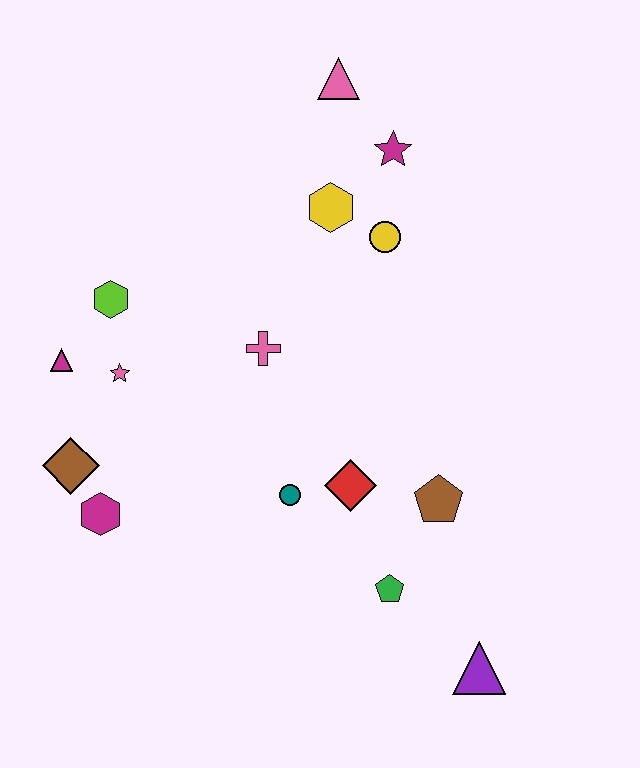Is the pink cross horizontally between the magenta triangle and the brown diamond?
No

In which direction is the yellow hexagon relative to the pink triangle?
The yellow hexagon is below the pink triangle.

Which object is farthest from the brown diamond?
The pink triangle is farthest from the brown diamond.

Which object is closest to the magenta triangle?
The pink star is closest to the magenta triangle.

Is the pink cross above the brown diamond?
Yes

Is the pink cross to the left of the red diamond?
Yes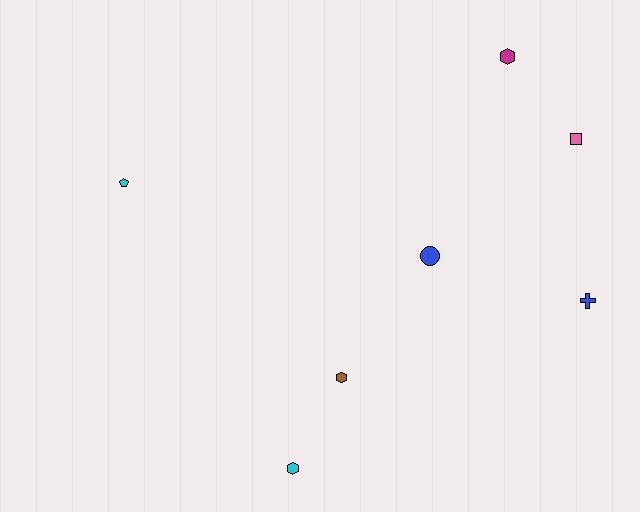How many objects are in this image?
There are 7 objects.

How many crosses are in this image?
There is 1 cross.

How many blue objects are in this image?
There are 2 blue objects.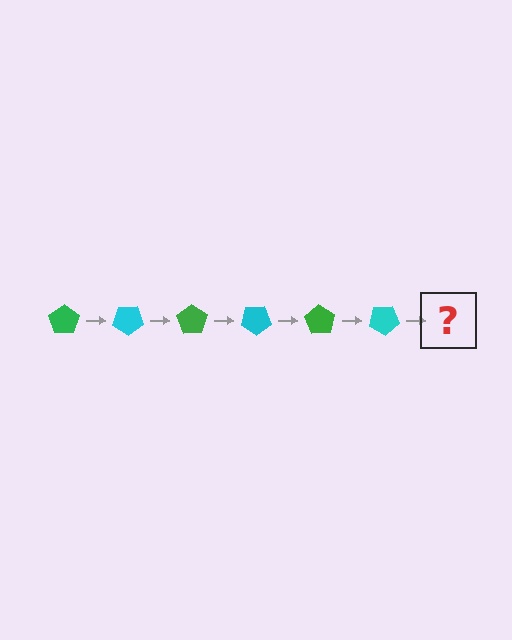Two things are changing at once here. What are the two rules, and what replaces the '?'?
The two rules are that it rotates 35 degrees each step and the color cycles through green and cyan. The '?' should be a green pentagon, rotated 210 degrees from the start.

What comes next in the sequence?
The next element should be a green pentagon, rotated 210 degrees from the start.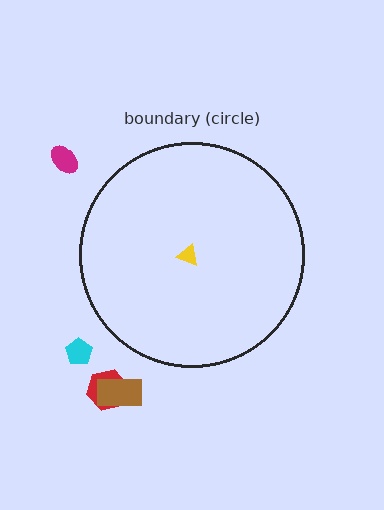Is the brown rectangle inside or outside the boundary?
Outside.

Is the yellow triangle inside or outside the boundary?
Inside.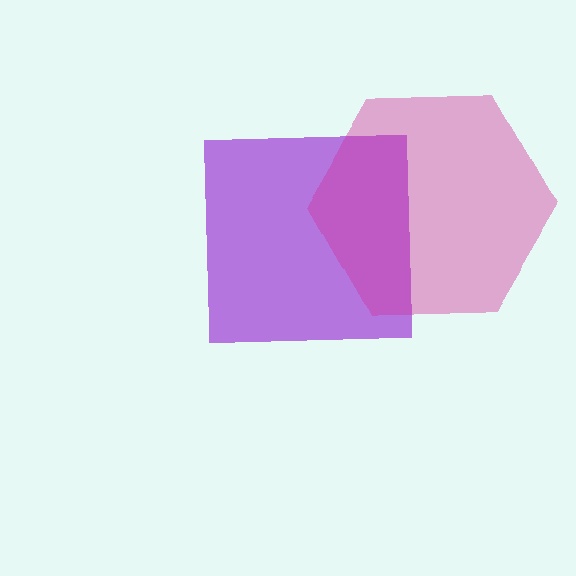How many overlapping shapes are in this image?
There are 2 overlapping shapes in the image.